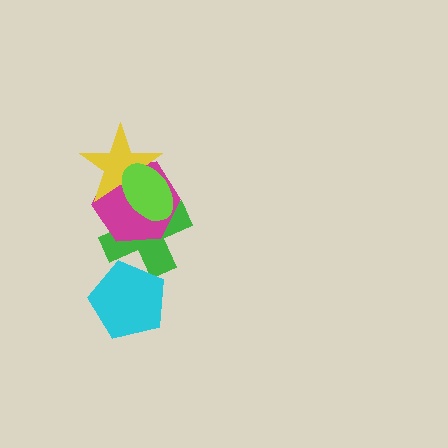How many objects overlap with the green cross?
4 objects overlap with the green cross.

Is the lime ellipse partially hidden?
No, no other shape covers it.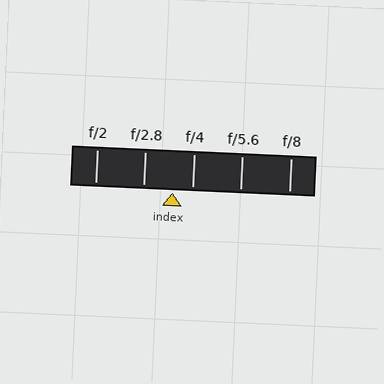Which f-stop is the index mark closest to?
The index mark is closest to f/4.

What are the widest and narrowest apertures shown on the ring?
The widest aperture shown is f/2 and the narrowest is f/8.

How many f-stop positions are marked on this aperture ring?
There are 5 f-stop positions marked.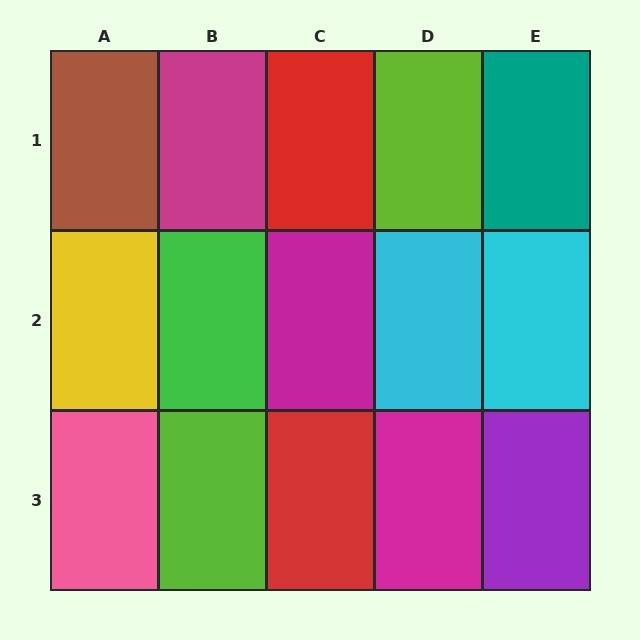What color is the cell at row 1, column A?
Brown.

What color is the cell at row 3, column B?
Lime.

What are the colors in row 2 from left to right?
Yellow, green, magenta, cyan, cyan.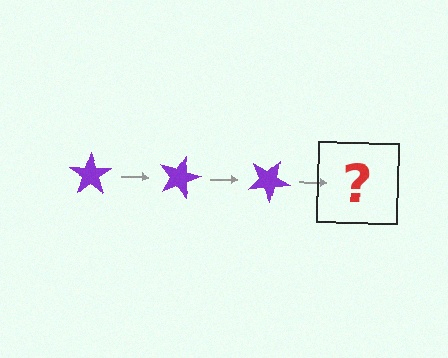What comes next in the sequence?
The next element should be a purple star rotated 45 degrees.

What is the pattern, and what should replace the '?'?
The pattern is that the star rotates 15 degrees each step. The '?' should be a purple star rotated 45 degrees.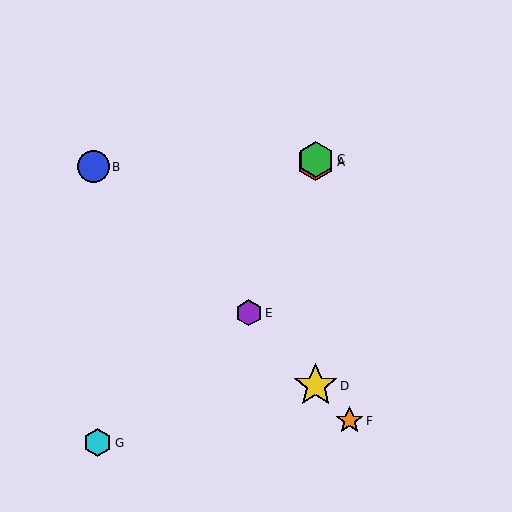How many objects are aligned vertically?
3 objects (A, C, D) are aligned vertically.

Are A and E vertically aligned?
No, A is at x≈316 and E is at x≈249.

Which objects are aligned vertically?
Objects A, C, D are aligned vertically.